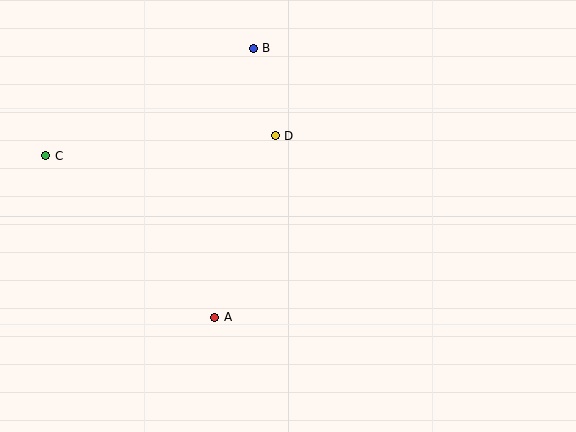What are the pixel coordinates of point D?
Point D is at (275, 136).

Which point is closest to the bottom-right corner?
Point A is closest to the bottom-right corner.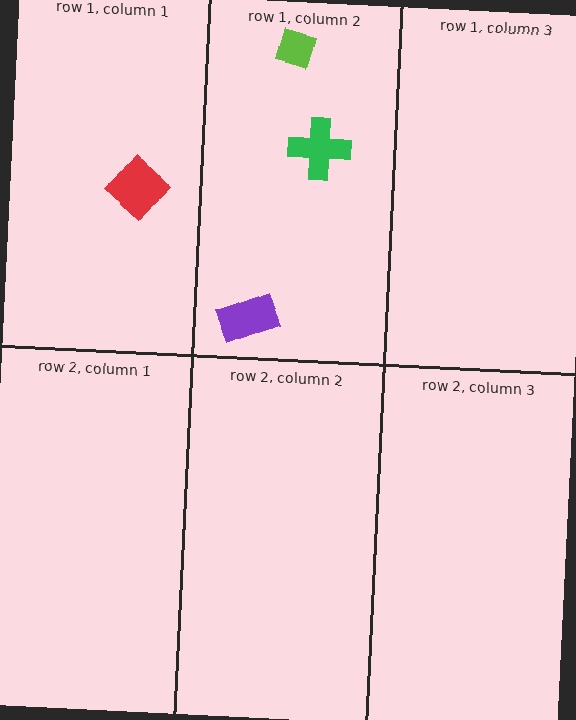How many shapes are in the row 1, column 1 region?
1.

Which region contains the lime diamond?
The row 1, column 2 region.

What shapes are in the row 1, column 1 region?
The red diamond.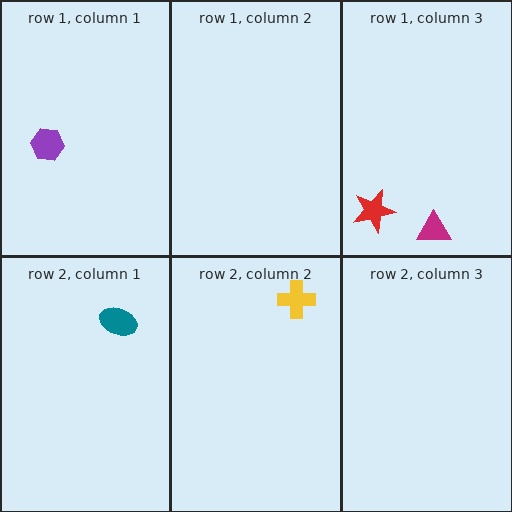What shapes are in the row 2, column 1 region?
The teal ellipse.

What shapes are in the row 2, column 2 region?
The yellow cross.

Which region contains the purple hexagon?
The row 1, column 1 region.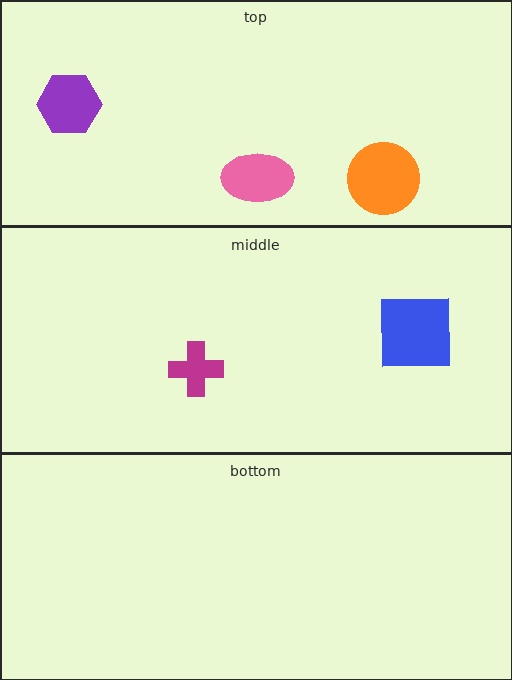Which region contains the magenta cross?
The middle region.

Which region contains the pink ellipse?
The top region.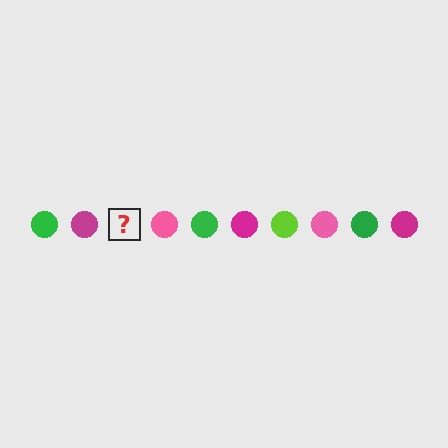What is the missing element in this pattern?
The missing element is a lime circle.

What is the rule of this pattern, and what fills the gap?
The rule is that the pattern cycles through green, magenta, lime, pink circles. The gap should be filled with a lime circle.